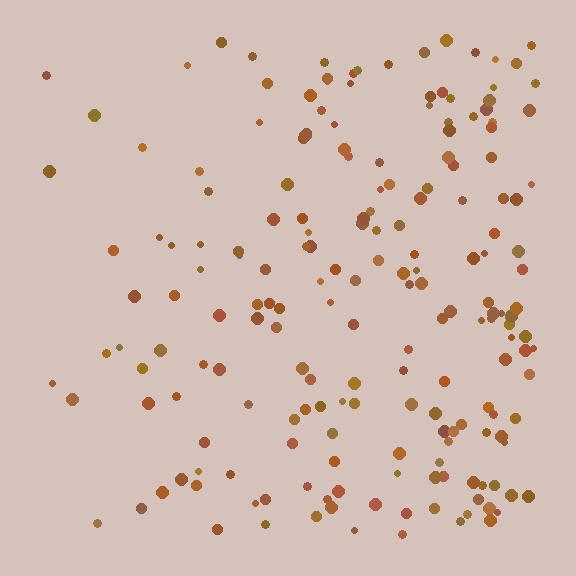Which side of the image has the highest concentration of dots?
The right.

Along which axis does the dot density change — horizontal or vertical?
Horizontal.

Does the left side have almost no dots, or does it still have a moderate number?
Still a moderate number, just noticeably fewer than the right.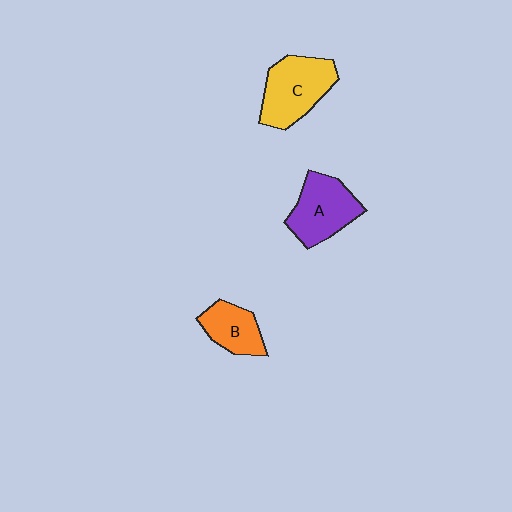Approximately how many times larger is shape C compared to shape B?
Approximately 1.6 times.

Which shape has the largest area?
Shape C (yellow).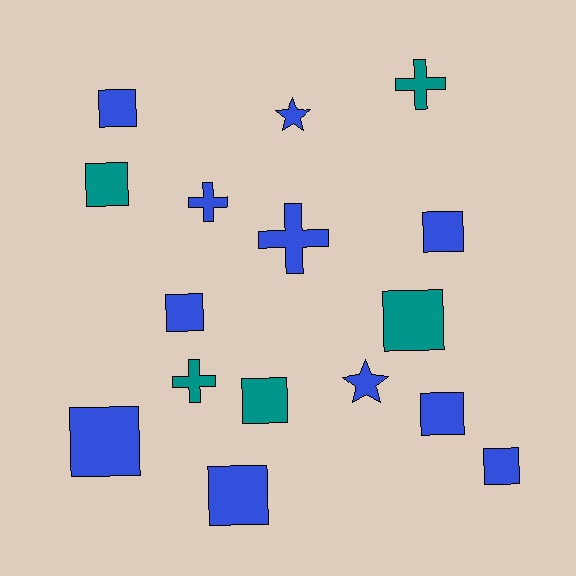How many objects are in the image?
There are 16 objects.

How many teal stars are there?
There are no teal stars.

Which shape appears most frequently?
Square, with 10 objects.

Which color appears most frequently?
Blue, with 11 objects.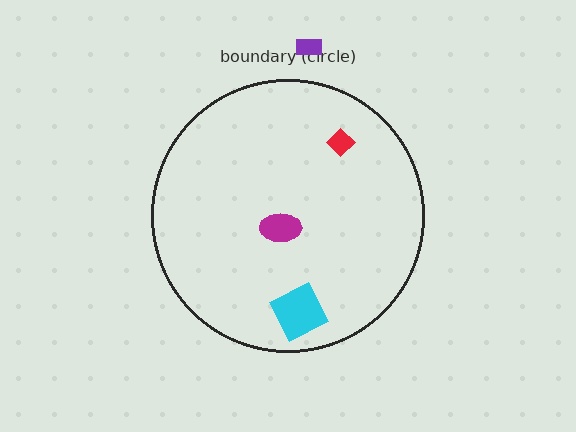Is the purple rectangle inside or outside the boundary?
Outside.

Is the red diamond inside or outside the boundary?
Inside.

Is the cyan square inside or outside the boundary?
Inside.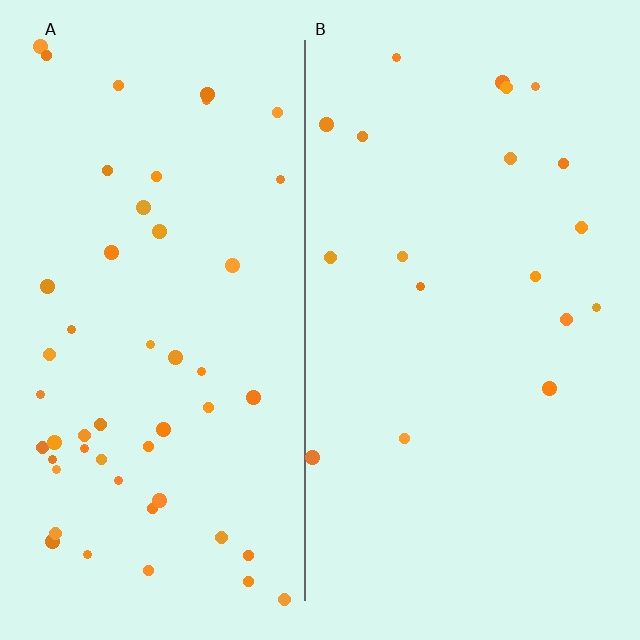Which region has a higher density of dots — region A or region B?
A (the left).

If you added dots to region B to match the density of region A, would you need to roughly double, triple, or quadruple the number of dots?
Approximately triple.